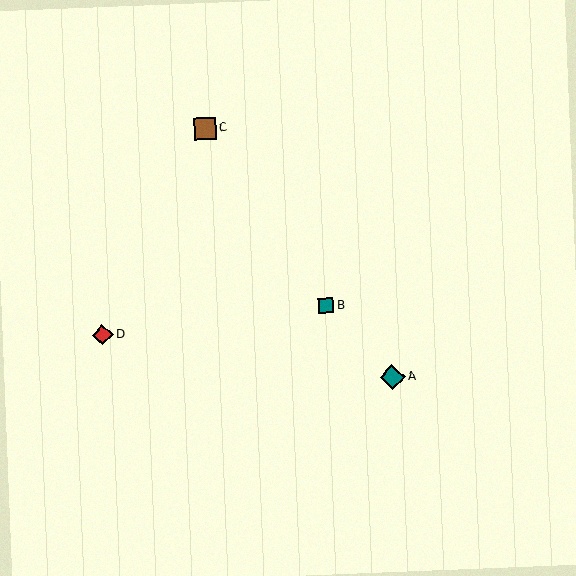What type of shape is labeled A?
Shape A is a teal diamond.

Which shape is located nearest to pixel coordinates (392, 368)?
The teal diamond (labeled A) at (393, 377) is nearest to that location.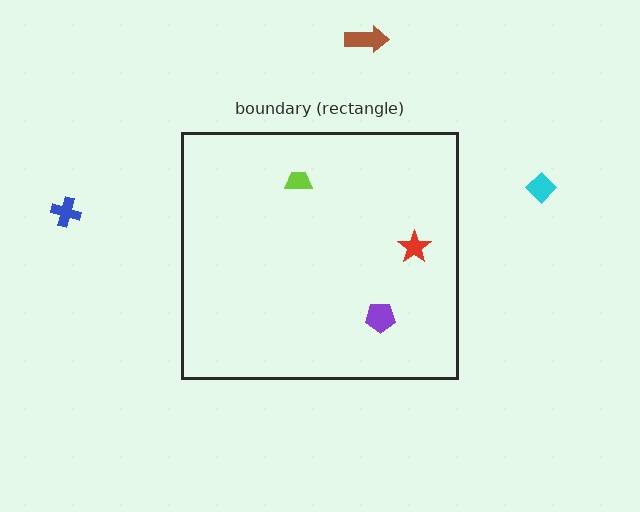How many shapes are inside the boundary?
3 inside, 3 outside.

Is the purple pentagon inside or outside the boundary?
Inside.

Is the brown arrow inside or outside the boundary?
Outside.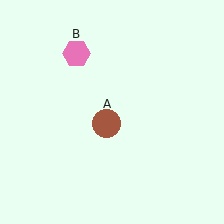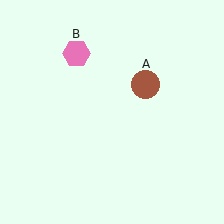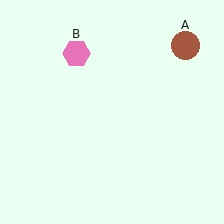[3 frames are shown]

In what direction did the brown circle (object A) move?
The brown circle (object A) moved up and to the right.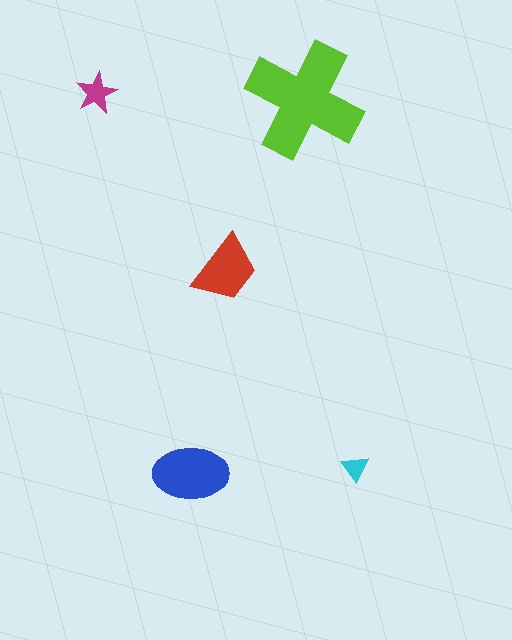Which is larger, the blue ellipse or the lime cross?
The lime cross.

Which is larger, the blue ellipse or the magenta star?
The blue ellipse.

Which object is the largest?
The lime cross.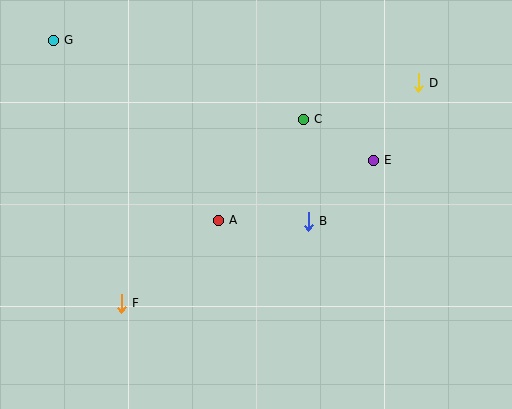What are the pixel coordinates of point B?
Point B is at (308, 221).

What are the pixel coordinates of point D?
Point D is at (418, 83).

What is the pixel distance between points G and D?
The distance between G and D is 368 pixels.